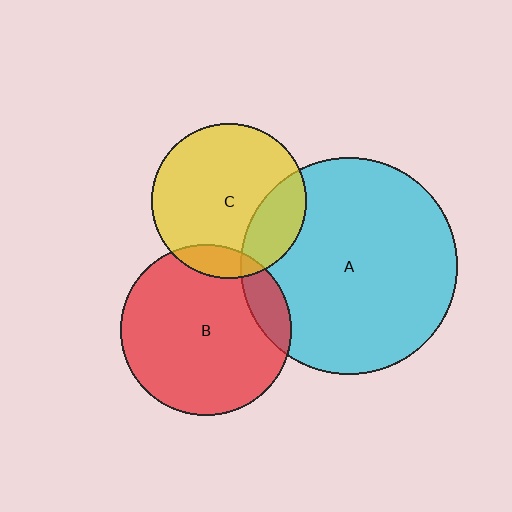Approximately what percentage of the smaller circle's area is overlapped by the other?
Approximately 10%.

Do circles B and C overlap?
Yes.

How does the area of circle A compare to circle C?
Approximately 2.0 times.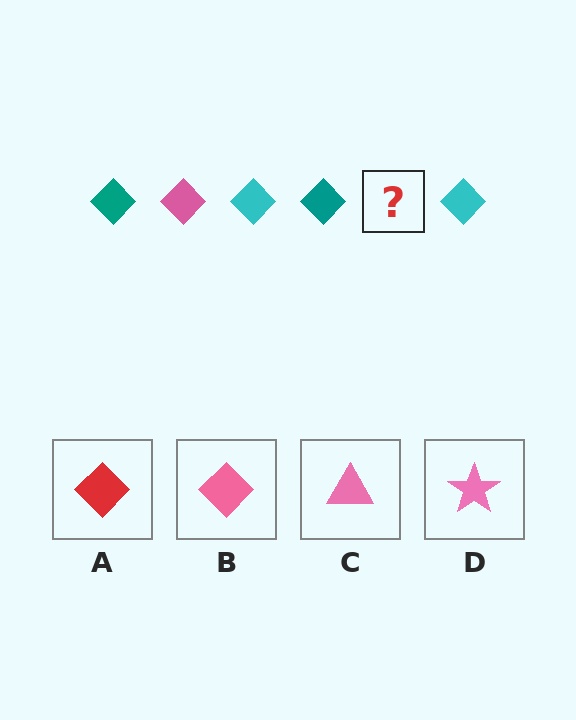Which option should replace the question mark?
Option B.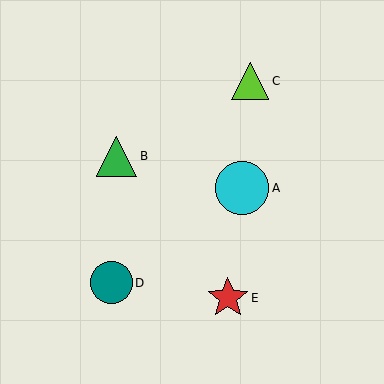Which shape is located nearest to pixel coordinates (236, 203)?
The cyan circle (labeled A) at (242, 188) is nearest to that location.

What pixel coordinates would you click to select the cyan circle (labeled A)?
Click at (242, 188) to select the cyan circle A.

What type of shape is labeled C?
Shape C is a lime triangle.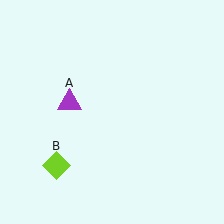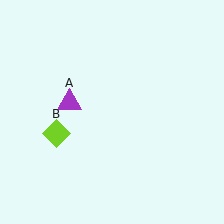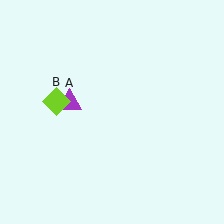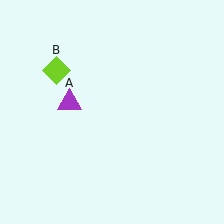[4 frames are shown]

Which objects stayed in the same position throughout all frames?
Purple triangle (object A) remained stationary.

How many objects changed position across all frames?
1 object changed position: lime diamond (object B).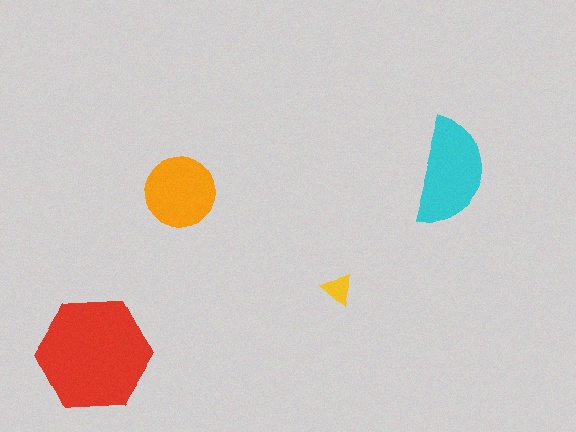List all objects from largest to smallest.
The red hexagon, the cyan semicircle, the orange circle, the yellow triangle.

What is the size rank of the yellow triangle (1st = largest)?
4th.